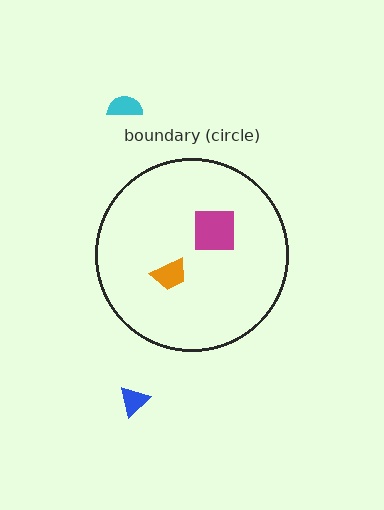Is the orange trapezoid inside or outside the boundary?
Inside.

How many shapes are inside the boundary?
2 inside, 2 outside.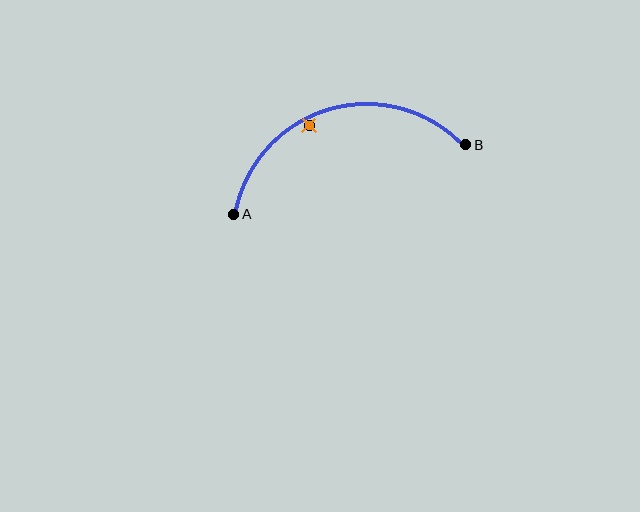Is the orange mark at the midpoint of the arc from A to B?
No — the orange mark does not lie on the arc at all. It sits slightly inside the curve.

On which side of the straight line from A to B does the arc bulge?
The arc bulges above the straight line connecting A and B.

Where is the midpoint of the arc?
The arc midpoint is the point on the curve farthest from the straight line joining A and B. It sits above that line.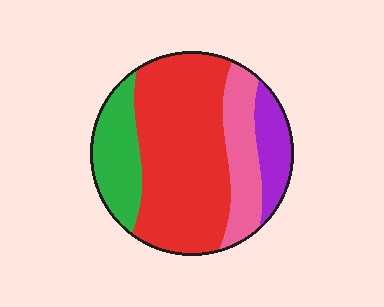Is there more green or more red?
Red.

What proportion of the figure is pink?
Pink covers 17% of the figure.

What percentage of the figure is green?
Green covers 18% of the figure.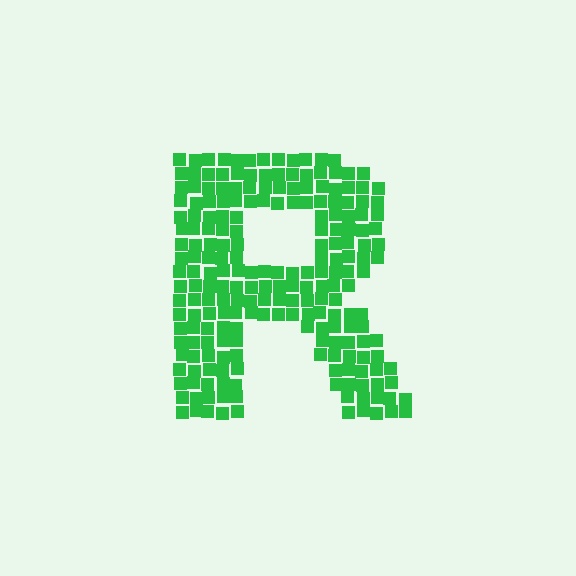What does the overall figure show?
The overall figure shows the letter R.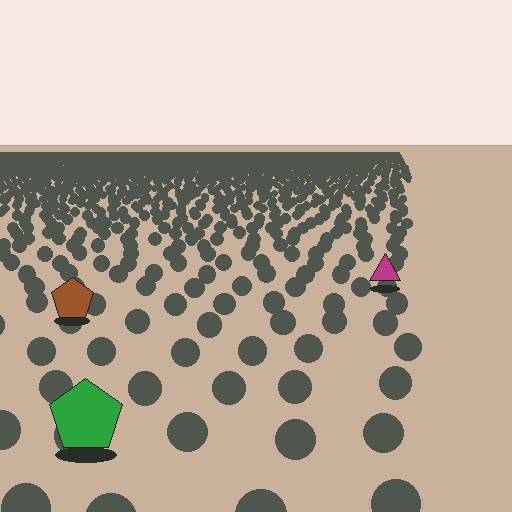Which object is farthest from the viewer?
The magenta triangle is farthest from the viewer. It appears smaller and the ground texture around it is denser.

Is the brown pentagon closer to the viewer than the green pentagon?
No. The green pentagon is closer — you can tell from the texture gradient: the ground texture is coarser near it.